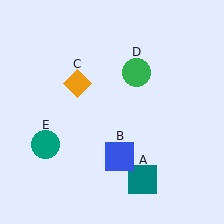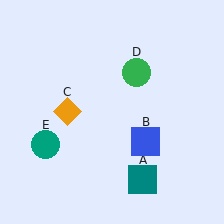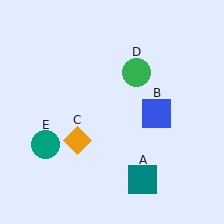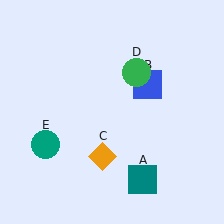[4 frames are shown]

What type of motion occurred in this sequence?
The blue square (object B), orange diamond (object C) rotated counterclockwise around the center of the scene.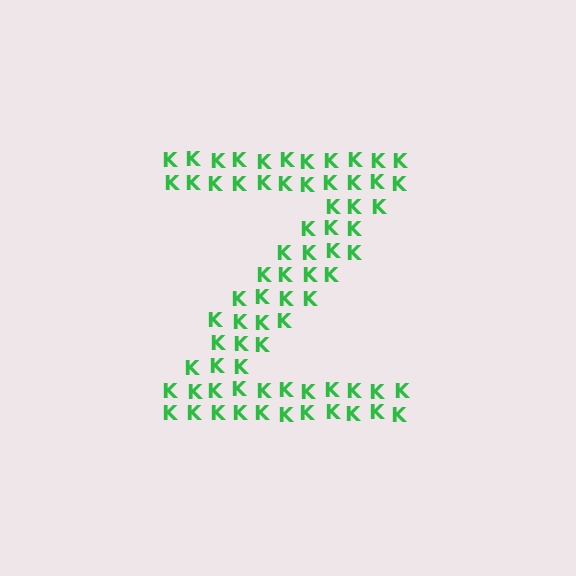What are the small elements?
The small elements are letter K's.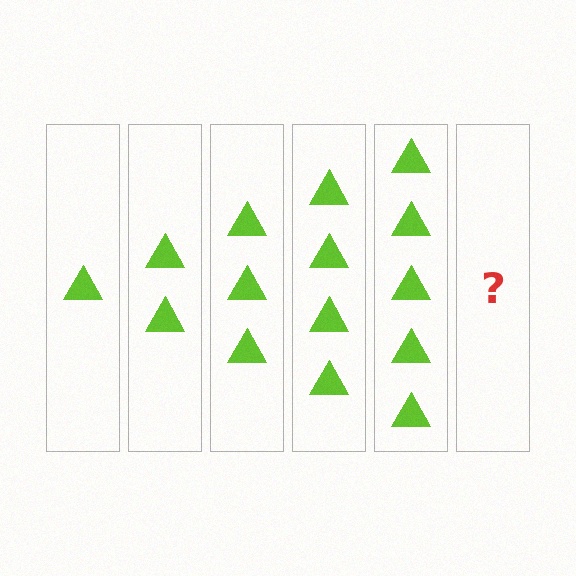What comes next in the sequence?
The next element should be 6 triangles.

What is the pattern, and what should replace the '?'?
The pattern is that each step adds one more triangle. The '?' should be 6 triangles.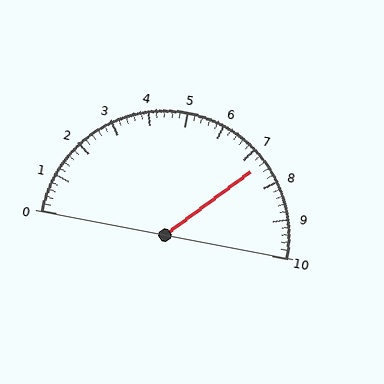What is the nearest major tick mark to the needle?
The nearest major tick mark is 7.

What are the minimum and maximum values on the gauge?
The gauge ranges from 0 to 10.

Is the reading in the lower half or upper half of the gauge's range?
The reading is in the upper half of the range (0 to 10).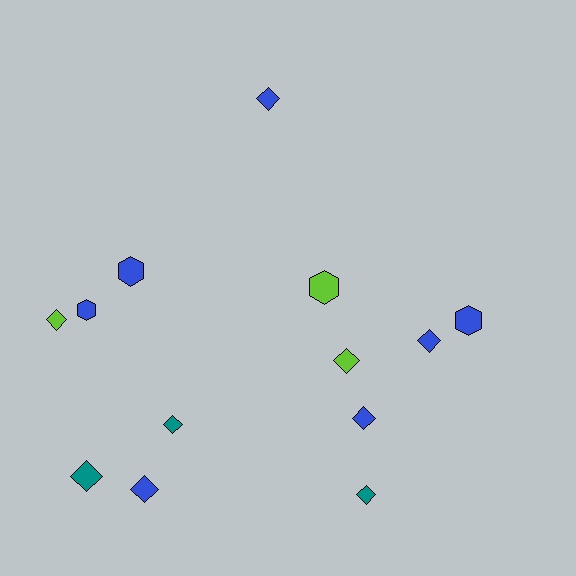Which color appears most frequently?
Blue, with 7 objects.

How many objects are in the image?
There are 13 objects.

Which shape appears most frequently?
Diamond, with 9 objects.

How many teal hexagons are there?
There are no teal hexagons.